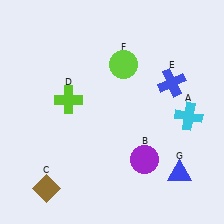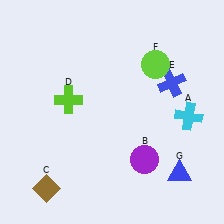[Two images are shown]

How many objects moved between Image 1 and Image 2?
1 object moved between the two images.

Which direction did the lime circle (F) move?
The lime circle (F) moved right.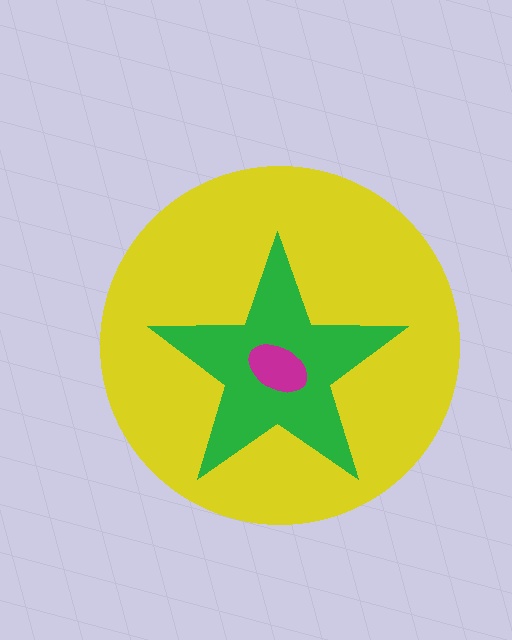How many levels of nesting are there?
3.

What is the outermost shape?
The yellow circle.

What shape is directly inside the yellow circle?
The green star.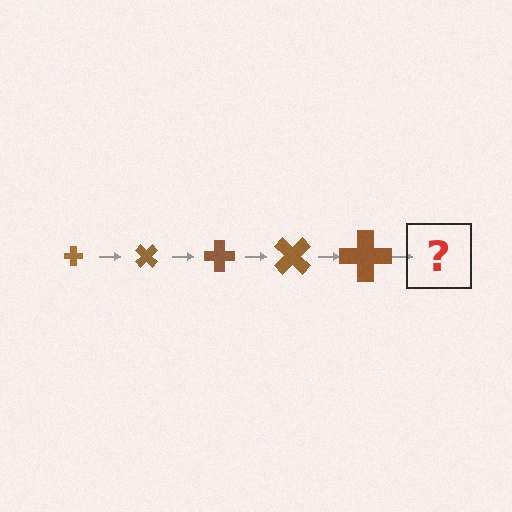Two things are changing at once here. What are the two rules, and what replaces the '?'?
The two rules are that the cross grows larger each step and it rotates 45 degrees each step. The '?' should be a cross, larger than the previous one and rotated 225 degrees from the start.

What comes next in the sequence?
The next element should be a cross, larger than the previous one and rotated 225 degrees from the start.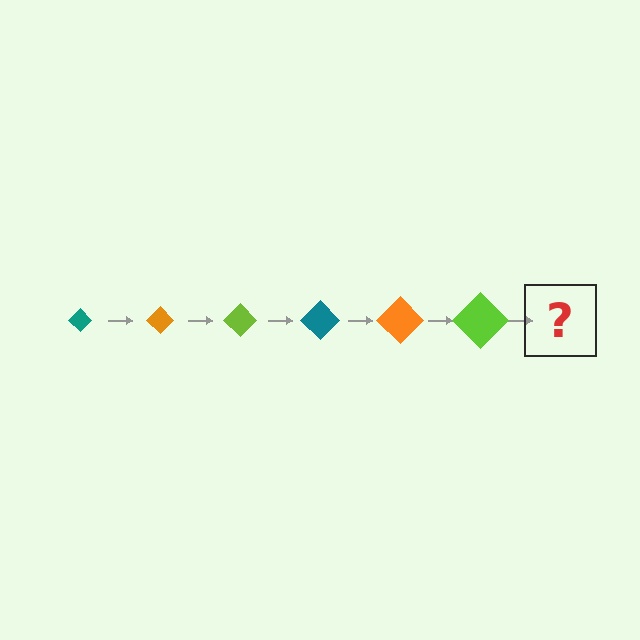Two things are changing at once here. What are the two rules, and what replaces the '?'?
The two rules are that the diamond grows larger each step and the color cycles through teal, orange, and lime. The '?' should be a teal diamond, larger than the previous one.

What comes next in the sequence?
The next element should be a teal diamond, larger than the previous one.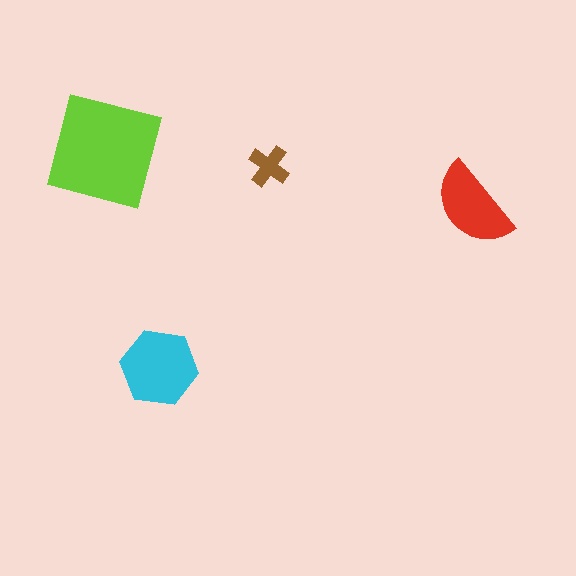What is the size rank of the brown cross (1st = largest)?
4th.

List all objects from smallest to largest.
The brown cross, the red semicircle, the cyan hexagon, the lime square.